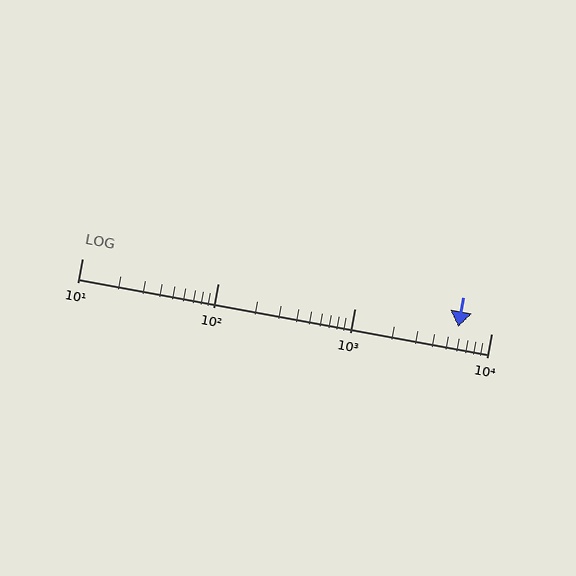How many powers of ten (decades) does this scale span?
The scale spans 3 decades, from 10 to 10000.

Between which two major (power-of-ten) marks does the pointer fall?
The pointer is between 1000 and 10000.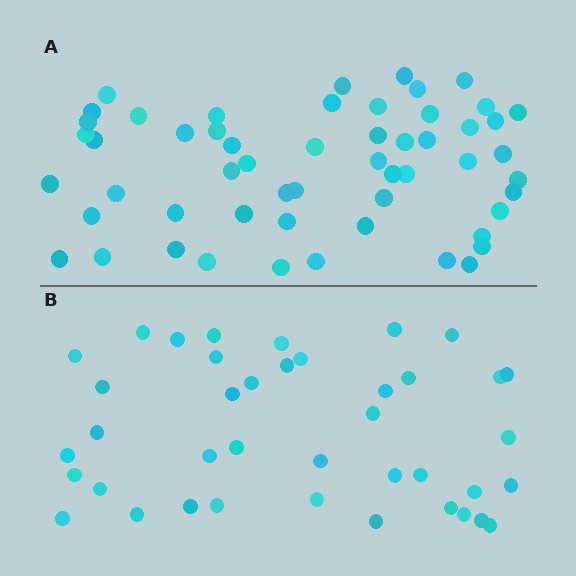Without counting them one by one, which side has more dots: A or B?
Region A (the top region) has more dots.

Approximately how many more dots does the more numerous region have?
Region A has approximately 15 more dots than region B.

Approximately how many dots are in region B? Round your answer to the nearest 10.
About 40 dots.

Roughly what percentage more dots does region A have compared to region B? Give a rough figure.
About 40% more.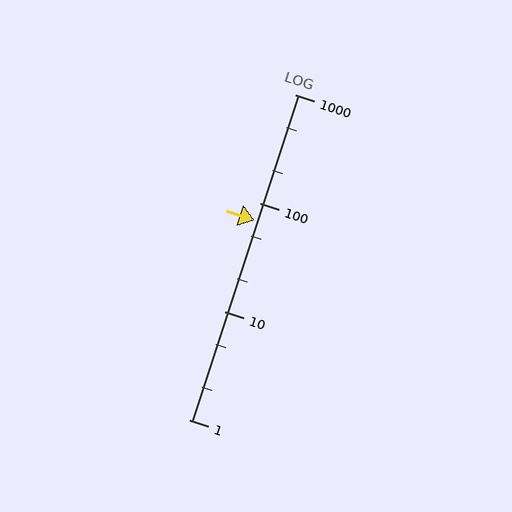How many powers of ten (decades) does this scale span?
The scale spans 3 decades, from 1 to 1000.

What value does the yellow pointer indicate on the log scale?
The pointer indicates approximately 69.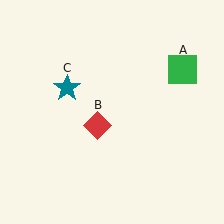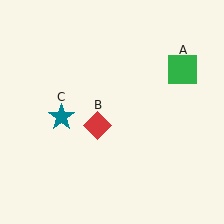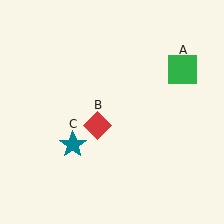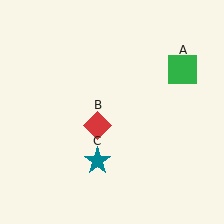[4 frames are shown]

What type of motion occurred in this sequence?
The teal star (object C) rotated counterclockwise around the center of the scene.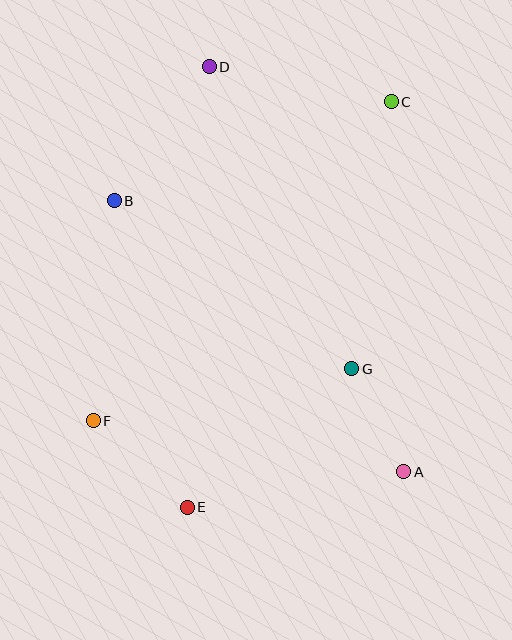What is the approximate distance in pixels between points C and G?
The distance between C and G is approximately 270 pixels.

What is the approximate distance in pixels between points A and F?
The distance between A and F is approximately 315 pixels.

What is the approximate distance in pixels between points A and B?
The distance between A and B is approximately 397 pixels.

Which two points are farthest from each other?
Points C and E are farthest from each other.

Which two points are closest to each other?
Points A and G are closest to each other.